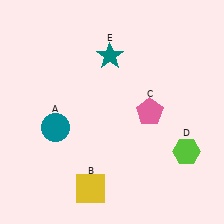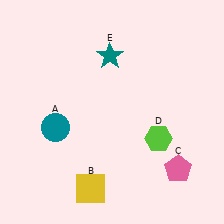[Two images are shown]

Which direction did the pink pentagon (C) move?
The pink pentagon (C) moved down.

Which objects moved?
The objects that moved are: the pink pentagon (C), the lime hexagon (D).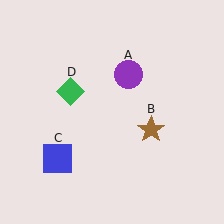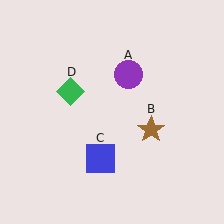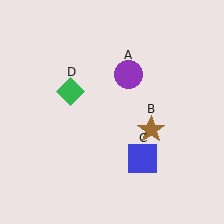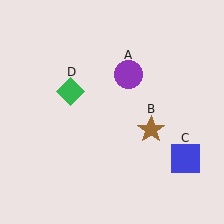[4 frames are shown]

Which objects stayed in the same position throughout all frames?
Purple circle (object A) and brown star (object B) and green diamond (object D) remained stationary.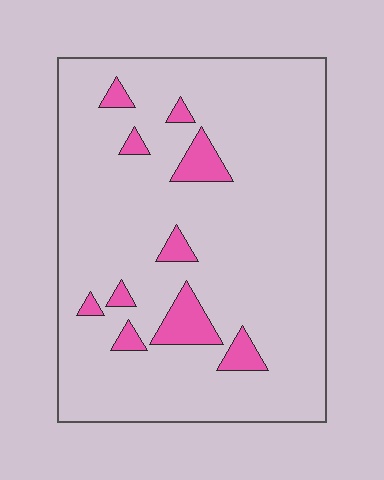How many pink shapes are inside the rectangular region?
10.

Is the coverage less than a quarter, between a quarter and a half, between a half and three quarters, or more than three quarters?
Less than a quarter.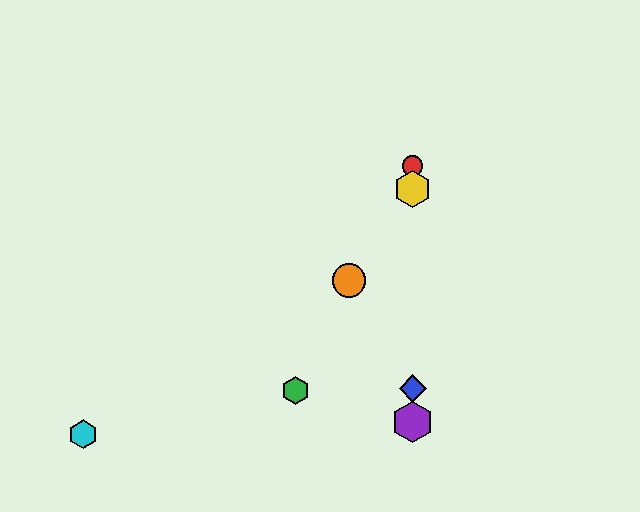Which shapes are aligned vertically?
The red circle, the blue diamond, the yellow hexagon, the purple hexagon are aligned vertically.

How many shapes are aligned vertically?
4 shapes (the red circle, the blue diamond, the yellow hexagon, the purple hexagon) are aligned vertically.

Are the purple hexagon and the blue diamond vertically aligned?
Yes, both are at x≈413.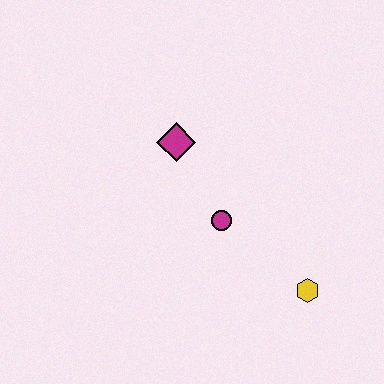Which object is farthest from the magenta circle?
The yellow hexagon is farthest from the magenta circle.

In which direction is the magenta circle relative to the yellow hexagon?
The magenta circle is to the left of the yellow hexagon.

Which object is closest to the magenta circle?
The magenta diamond is closest to the magenta circle.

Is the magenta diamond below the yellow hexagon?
No